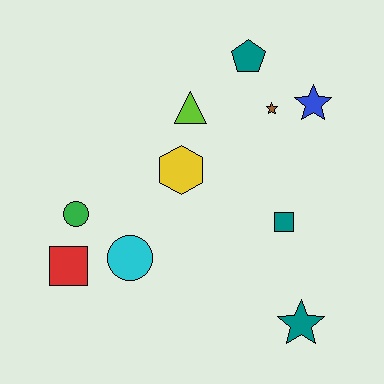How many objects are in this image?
There are 10 objects.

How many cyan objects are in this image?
There is 1 cyan object.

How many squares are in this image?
There are 2 squares.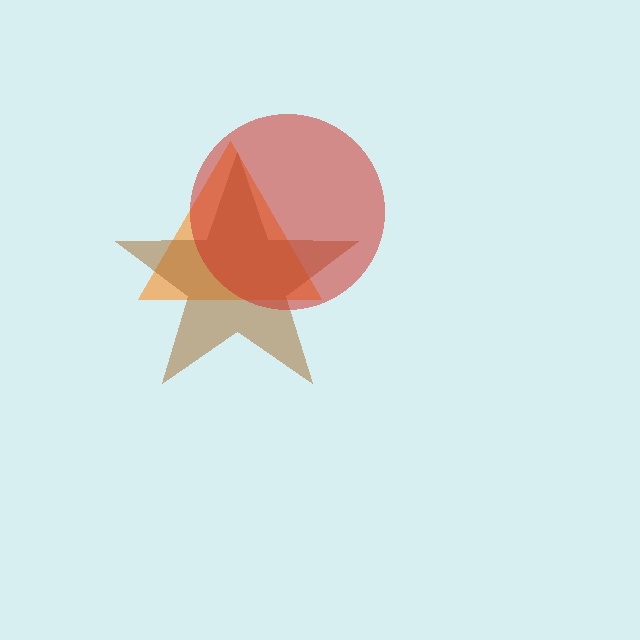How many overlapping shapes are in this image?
There are 3 overlapping shapes in the image.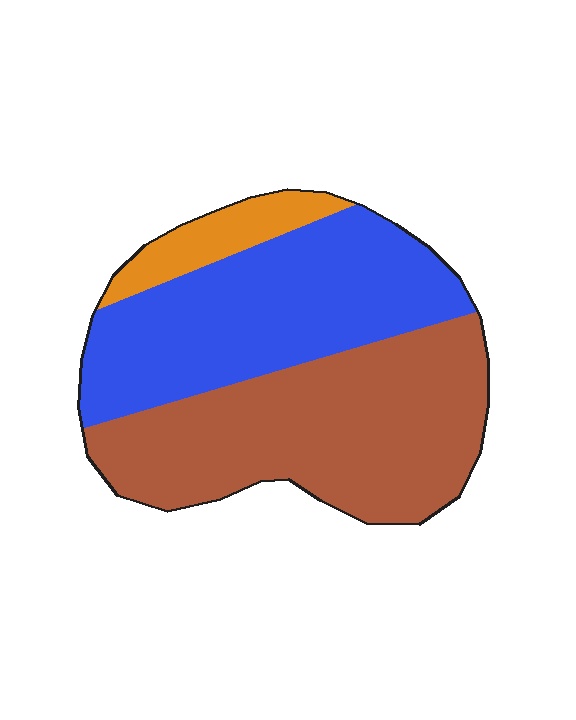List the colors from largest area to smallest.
From largest to smallest: brown, blue, orange.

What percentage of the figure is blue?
Blue takes up between a quarter and a half of the figure.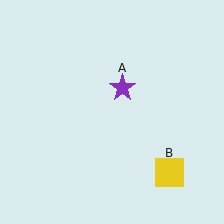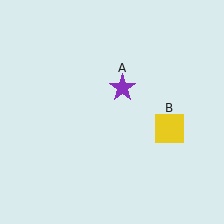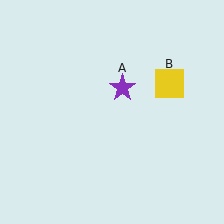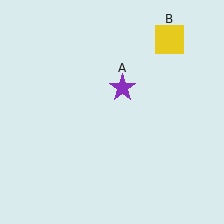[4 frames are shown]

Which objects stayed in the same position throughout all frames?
Purple star (object A) remained stationary.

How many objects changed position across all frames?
1 object changed position: yellow square (object B).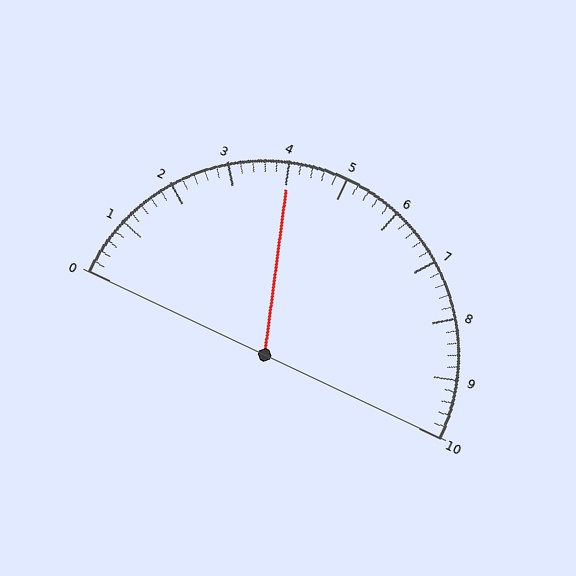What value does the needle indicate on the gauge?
The needle indicates approximately 4.0.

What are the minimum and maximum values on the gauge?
The gauge ranges from 0 to 10.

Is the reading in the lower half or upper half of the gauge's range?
The reading is in the lower half of the range (0 to 10).